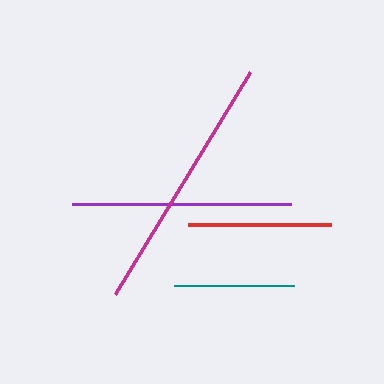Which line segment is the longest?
The magenta line is the longest at approximately 260 pixels.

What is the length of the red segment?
The red segment is approximately 143 pixels long.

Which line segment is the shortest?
The teal line is the shortest at approximately 120 pixels.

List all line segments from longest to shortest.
From longest to shortest: magenta, purple, red, teal.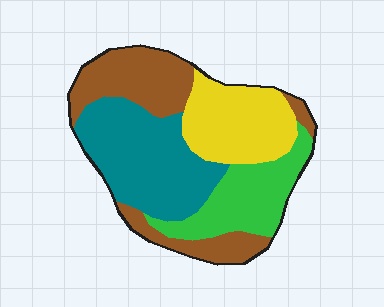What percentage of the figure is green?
Green covers 20% of the figure.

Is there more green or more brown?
Brown.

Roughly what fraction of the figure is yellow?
Yellow takes up between a sixth and a third of the figure.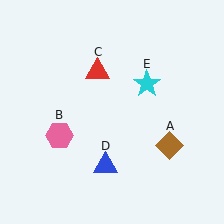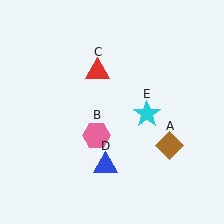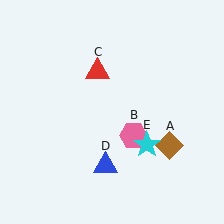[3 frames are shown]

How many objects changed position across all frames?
2 objects changed position: pink hexagon (object B), cyan star (object E).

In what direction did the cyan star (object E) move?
The cyan star (object E) moved down.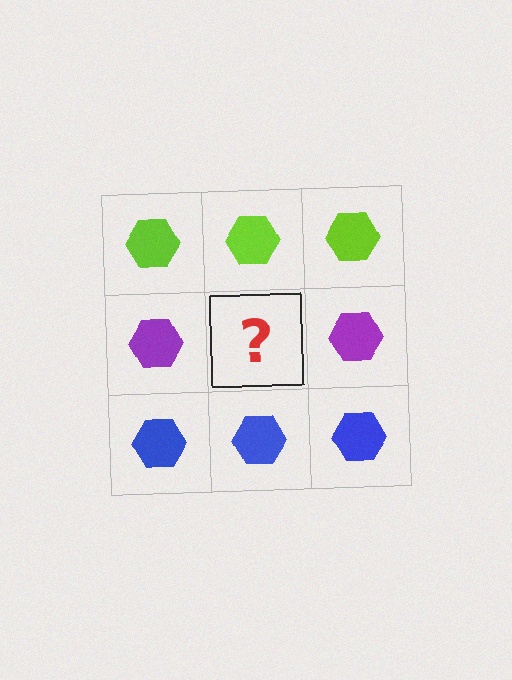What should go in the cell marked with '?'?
The missing cell should contain a purple hexagon.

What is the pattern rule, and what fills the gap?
The rule is that each row has a consistent color. The gap should be filled with a purple hexagon.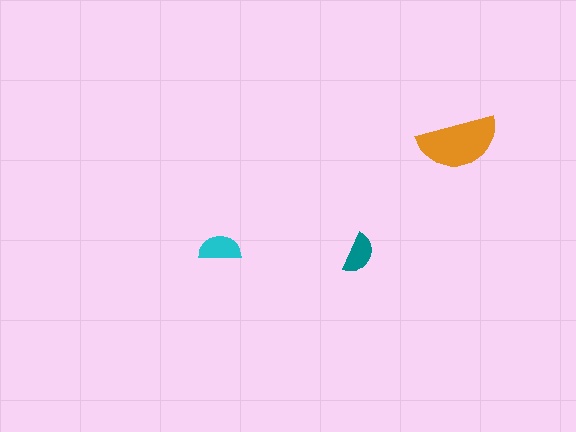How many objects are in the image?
There are 3 objects in the image.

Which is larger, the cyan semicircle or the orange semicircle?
The orange one.